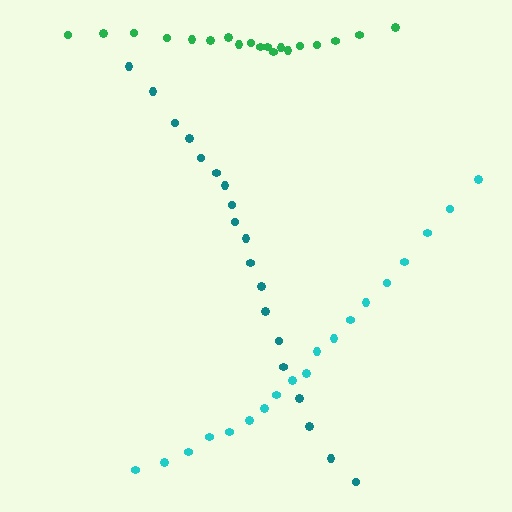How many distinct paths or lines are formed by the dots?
There are 3 distinct paths.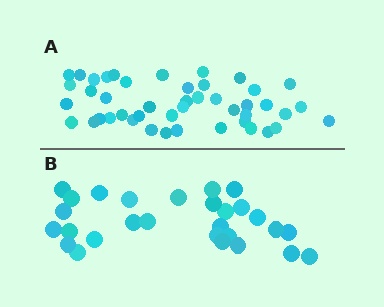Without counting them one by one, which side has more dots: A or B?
Region A (the top region) has more dots.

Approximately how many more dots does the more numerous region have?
Region A has approximately 15 more dots than region B.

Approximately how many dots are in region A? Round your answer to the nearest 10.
About 40 dots. (The exact count is 45, which rounds to 40.)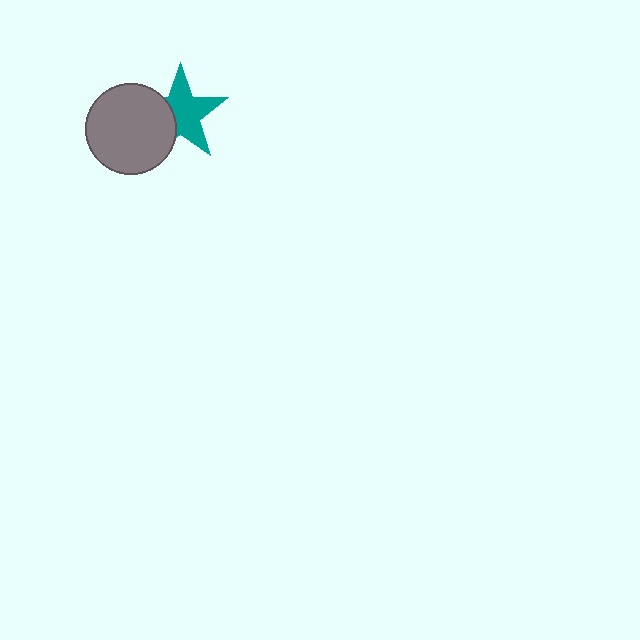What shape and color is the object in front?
The object in front is a gray circle.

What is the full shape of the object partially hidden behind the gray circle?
The partially hidden object is a teal star.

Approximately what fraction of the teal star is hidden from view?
Roughly 36% of the teal star is hidden behind the gray circle.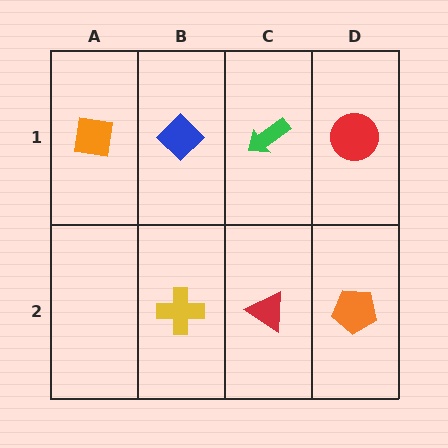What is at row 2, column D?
An orange pentagon.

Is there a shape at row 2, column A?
No, that cell is empty.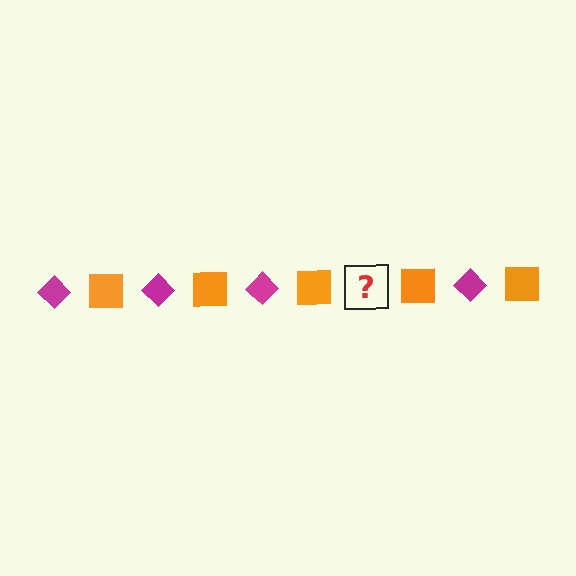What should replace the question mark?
The question mark should be replaced with a magenta diamond.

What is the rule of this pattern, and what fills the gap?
The rule is that the pattern alternates between magenta diamond and orange square. The gap should be filled with a magenta diamond.